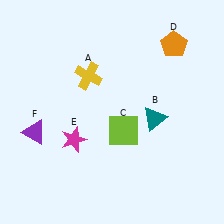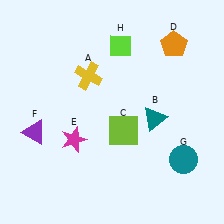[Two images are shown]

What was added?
A teal circle (G), a lime diamond (H) were added in Image 2.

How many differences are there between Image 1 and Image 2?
There are 2 differences between the two images.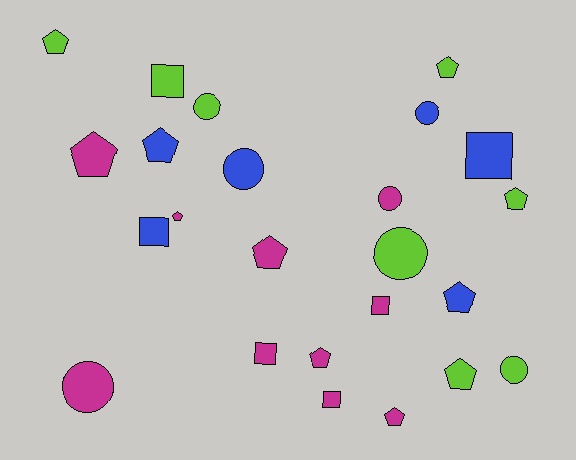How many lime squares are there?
There is 1 lime square.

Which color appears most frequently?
Magenta, with 10 objects.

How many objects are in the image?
There are 24 objects.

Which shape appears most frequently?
Pentagon, with 11 objects.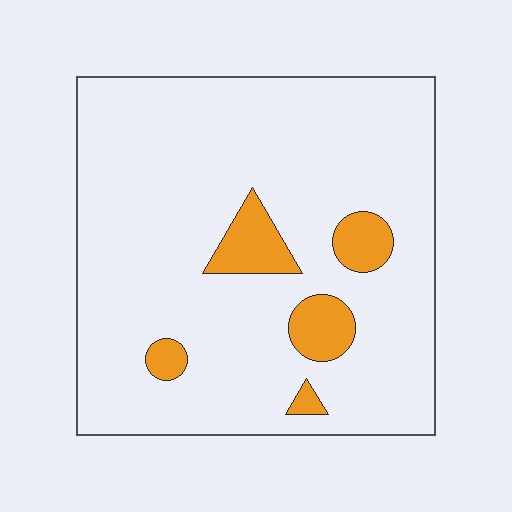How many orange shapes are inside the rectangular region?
5.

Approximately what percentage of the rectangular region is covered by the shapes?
Approximately 10%.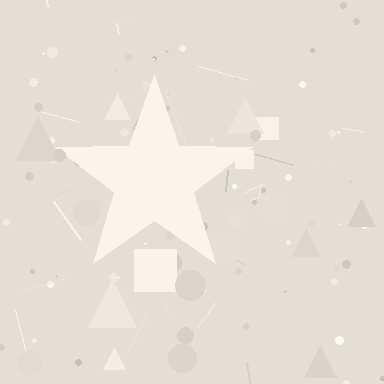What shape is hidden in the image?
A star is hidden in the image.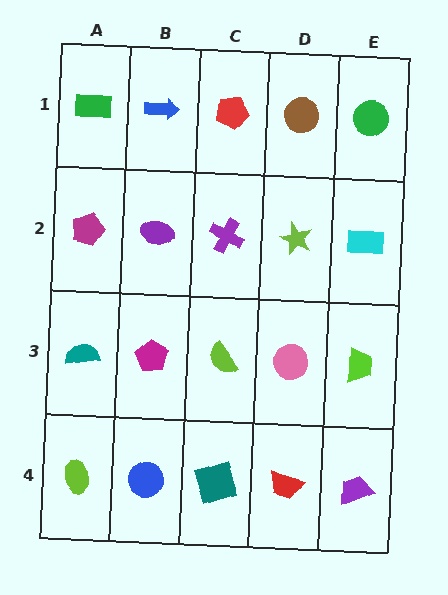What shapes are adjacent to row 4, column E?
A lime trapezoid (row 3, column E), a red trapezoid (row 4, column D).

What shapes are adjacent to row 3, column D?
A lime star (row 2, column D), a red trapezoid (row 4, column D), a lime semicircle (row 3, column C), a lime trapezoid (row 3, column E).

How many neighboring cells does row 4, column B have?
3.